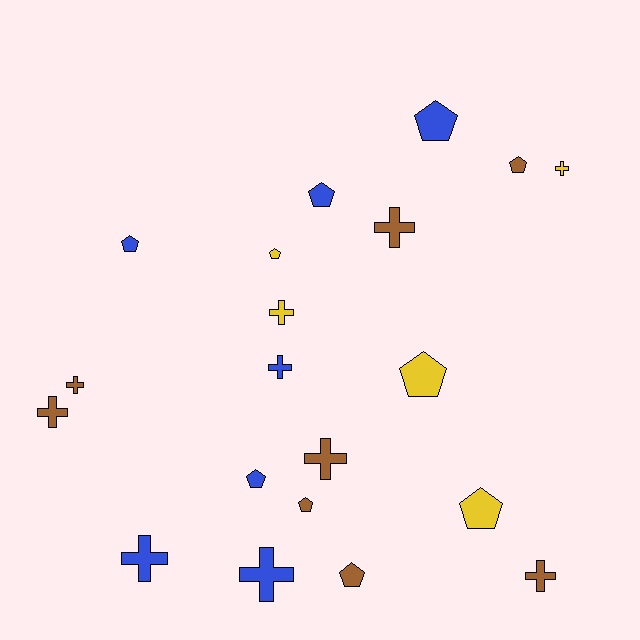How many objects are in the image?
There are 20 objects.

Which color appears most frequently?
Brown, with 8 objects.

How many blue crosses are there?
There are 3 blue crosses.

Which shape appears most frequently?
Pentagon, with 10 objects.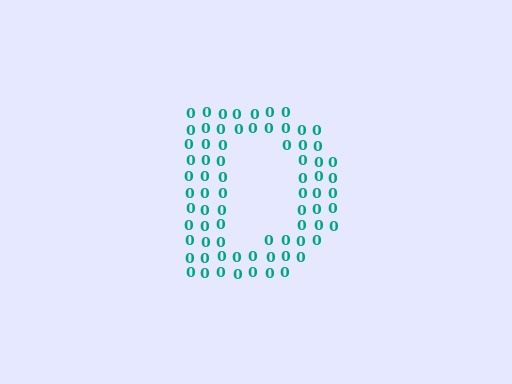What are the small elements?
The small elements are digit 0's.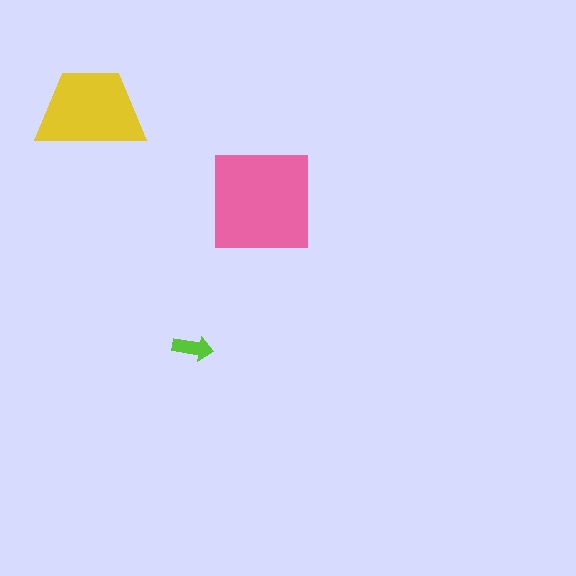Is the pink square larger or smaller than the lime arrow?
Larger.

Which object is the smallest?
The lime arrow.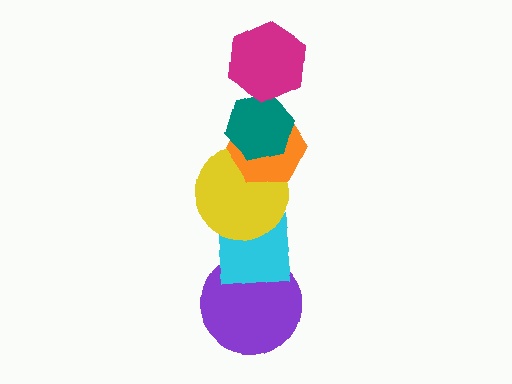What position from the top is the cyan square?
The cyan square is 5th from the top.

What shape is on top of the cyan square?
The yellow circle is on top of the cyan square.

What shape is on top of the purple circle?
The cyan square is on top of the purple circle.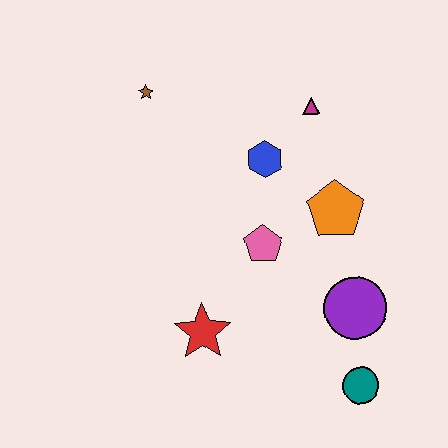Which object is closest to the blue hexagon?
The magenta triangle is closest to the blue hexagon.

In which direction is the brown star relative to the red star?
The brown star is above the red star.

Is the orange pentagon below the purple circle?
No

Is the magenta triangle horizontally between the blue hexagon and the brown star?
No